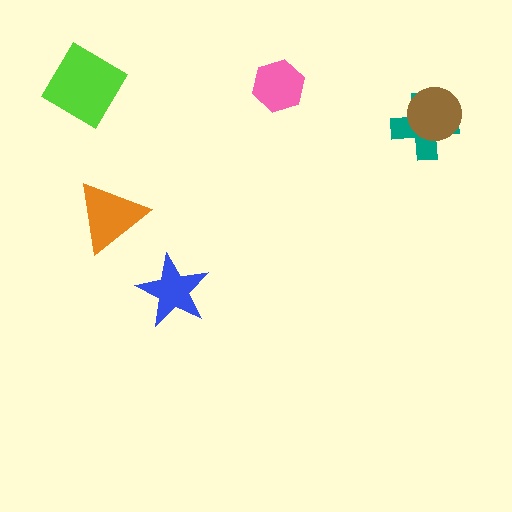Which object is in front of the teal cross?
The brown circle is in front of the teal cross.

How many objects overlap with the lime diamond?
0 objects overlap with the lime diamond.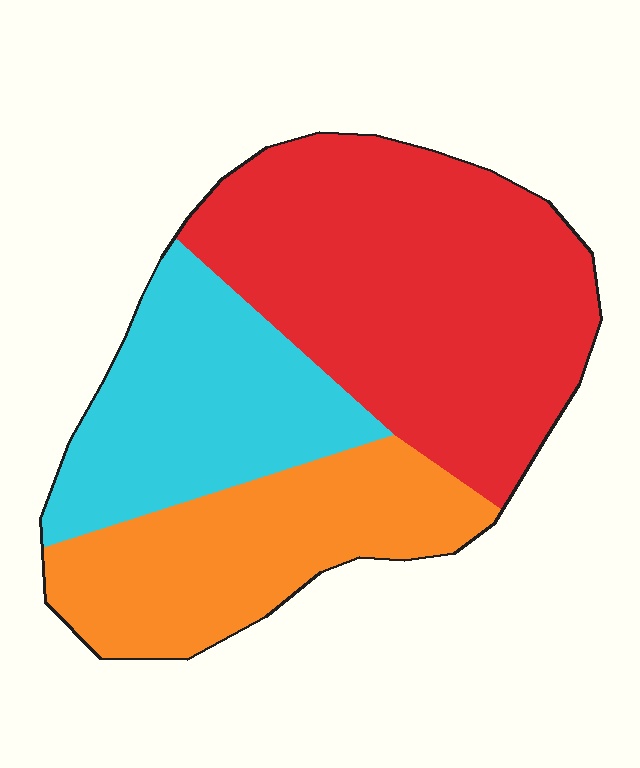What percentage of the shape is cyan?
Cyan takes up about one quarter (1/4) of the shape.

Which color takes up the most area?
Red, at roughly 50%.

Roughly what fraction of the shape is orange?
Orange takes up about one quarter (1/4) of the shape.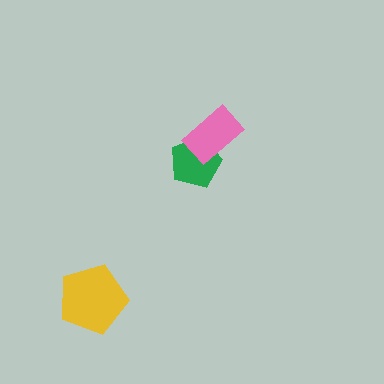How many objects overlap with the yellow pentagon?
0 objects overlap with the yellow pentagon.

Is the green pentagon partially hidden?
Yes, it is partially covered by another shape.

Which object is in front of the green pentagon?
The pink rectangle is in front of the green pentagon.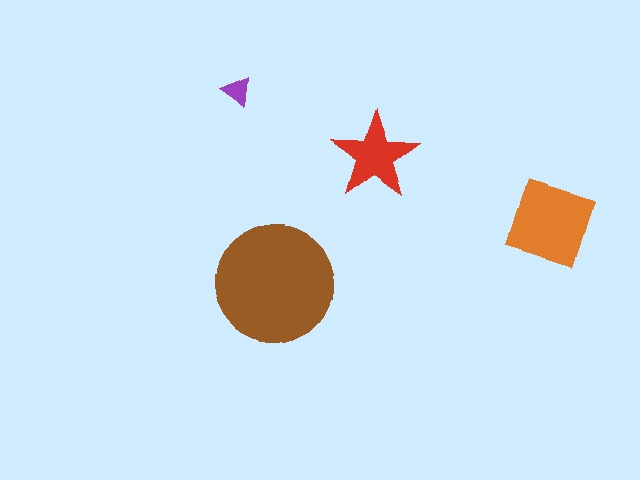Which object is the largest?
The brown circle.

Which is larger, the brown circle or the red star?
The brown circle.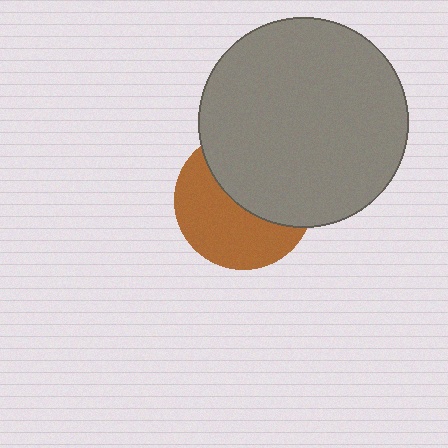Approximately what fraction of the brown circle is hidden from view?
Roughly 49% of the brown circle is hidden behind the gray circle.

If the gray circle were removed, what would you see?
You would see the complete brown circle.